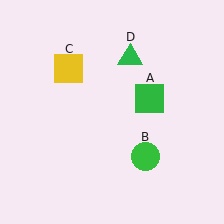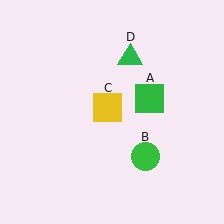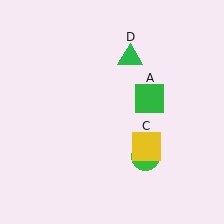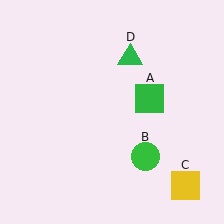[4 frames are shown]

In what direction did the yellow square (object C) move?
The yellow square (object C) moved down and to the right.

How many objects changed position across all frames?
1 object changed position: yellow square (object C).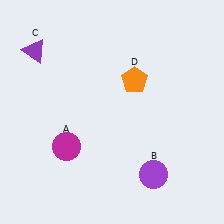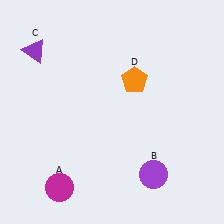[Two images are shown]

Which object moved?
The magenta circle (A) moved down.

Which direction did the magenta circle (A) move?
The magenta circle (A) moved down.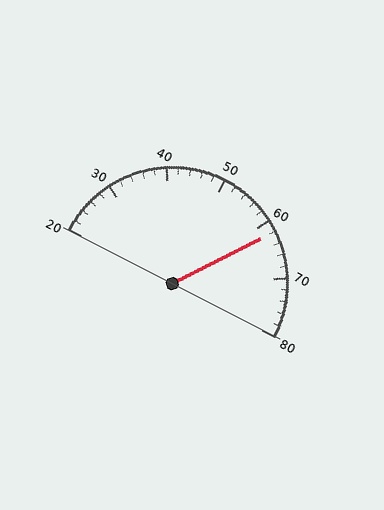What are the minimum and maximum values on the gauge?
The gauge ranges from 20 to 80.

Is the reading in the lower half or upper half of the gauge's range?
The reading is in the upper half of the range (20 to 80).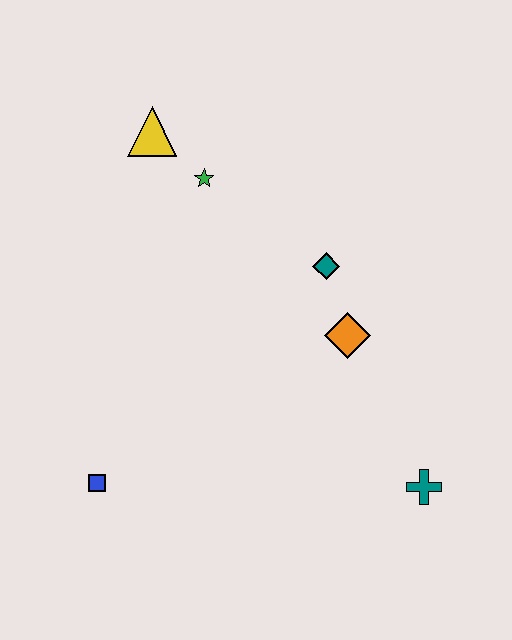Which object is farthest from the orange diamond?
The blue square is farthest from the orange diamond.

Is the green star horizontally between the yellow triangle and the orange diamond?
Yes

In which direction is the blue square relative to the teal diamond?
The blue square is to the left of the teal diamond.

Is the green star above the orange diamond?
Yes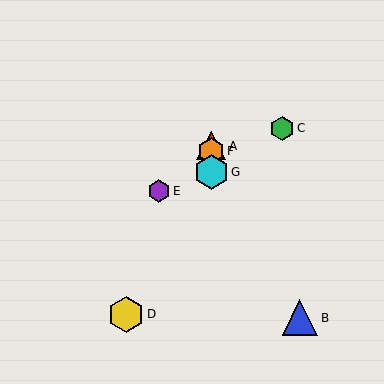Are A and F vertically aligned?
Yes, both are at x≈211.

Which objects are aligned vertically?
Objects A, F, G are aligned vertically.